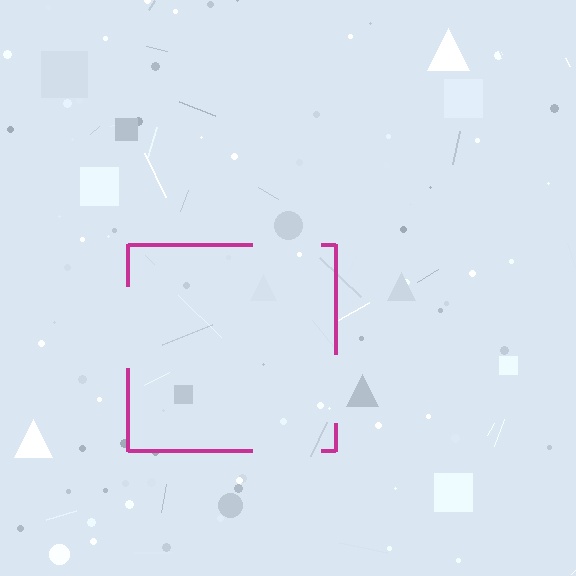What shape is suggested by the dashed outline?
The dashed outline suggests a square.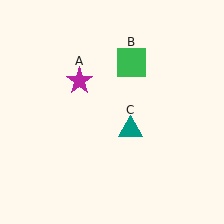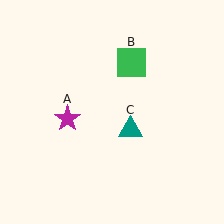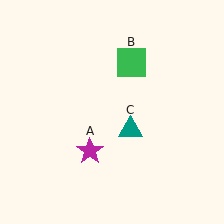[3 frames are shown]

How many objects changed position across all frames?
1 object changed position: magenta star (object A).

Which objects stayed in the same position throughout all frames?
Green square (object B) and teal triangle (object C) remained stationary.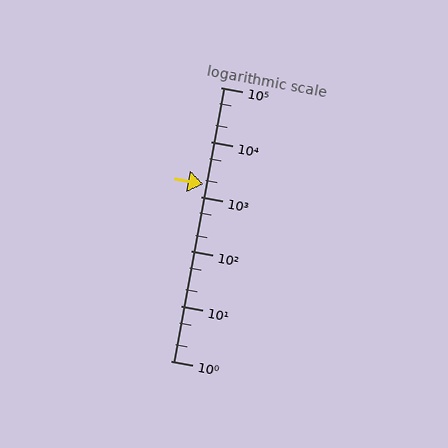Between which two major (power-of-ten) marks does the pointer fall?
The pointer is between 1000 and 10000.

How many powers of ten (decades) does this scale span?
The scale spans 5 decades, from 1 to 100000.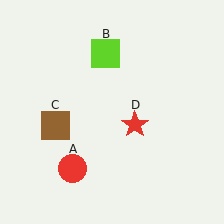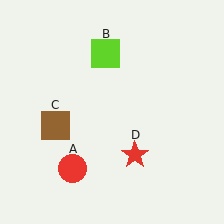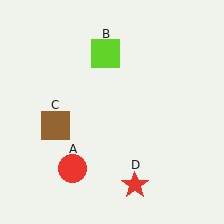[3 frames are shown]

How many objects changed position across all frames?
1 object changed position: red star (object D).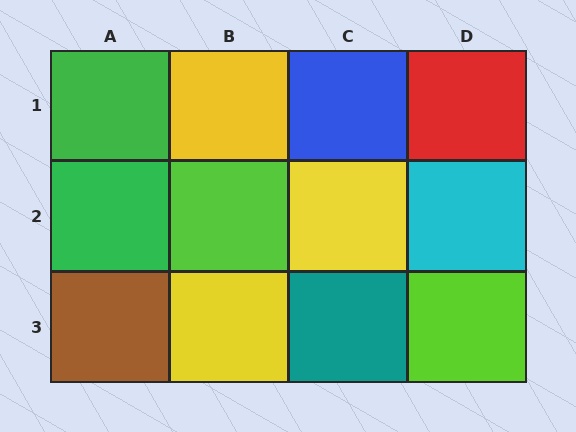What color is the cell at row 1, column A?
Green.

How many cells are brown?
1 cell is brown.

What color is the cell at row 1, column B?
Yellow.